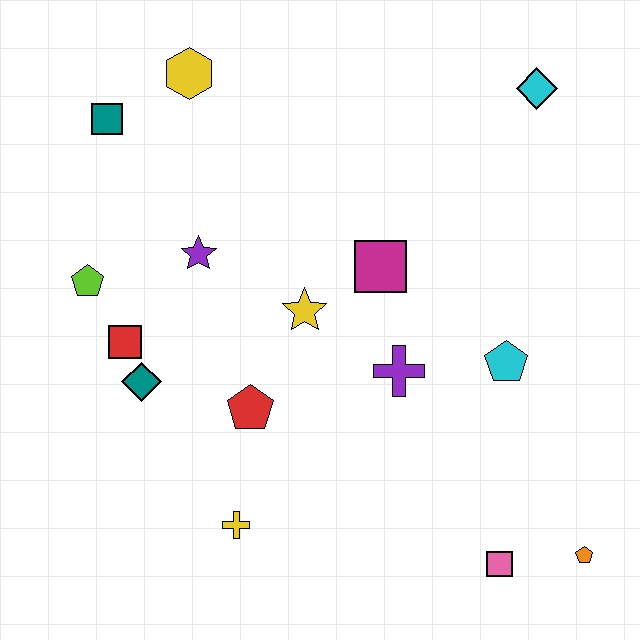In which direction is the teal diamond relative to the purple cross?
The teal diamond is to the left of the purple cross.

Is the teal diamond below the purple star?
Yes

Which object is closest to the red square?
The teal diamond is closest to the red square.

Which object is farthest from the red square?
The orange pentagon is farthest from the red square.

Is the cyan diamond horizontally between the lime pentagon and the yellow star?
No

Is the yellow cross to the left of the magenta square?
Yes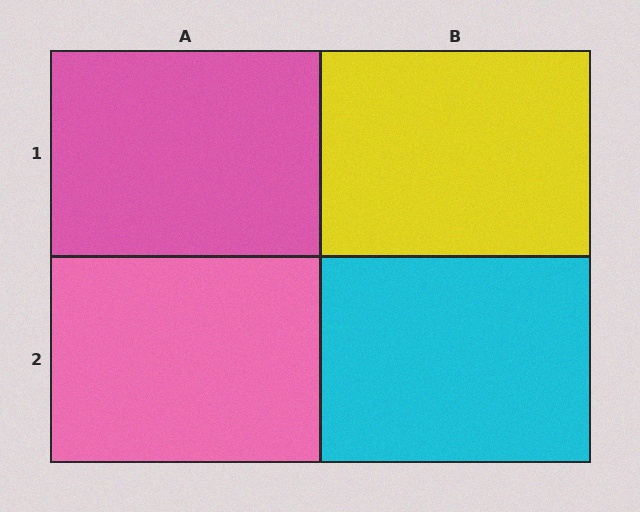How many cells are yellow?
1 cell is yellow.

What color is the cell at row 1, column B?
Yellow.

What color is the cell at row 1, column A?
Pink.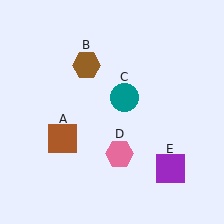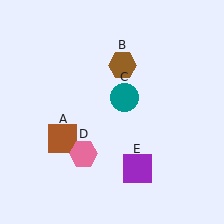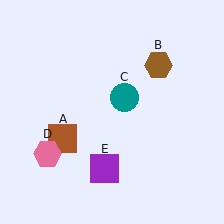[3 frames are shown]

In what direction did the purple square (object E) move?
The purple square (object E) moved left.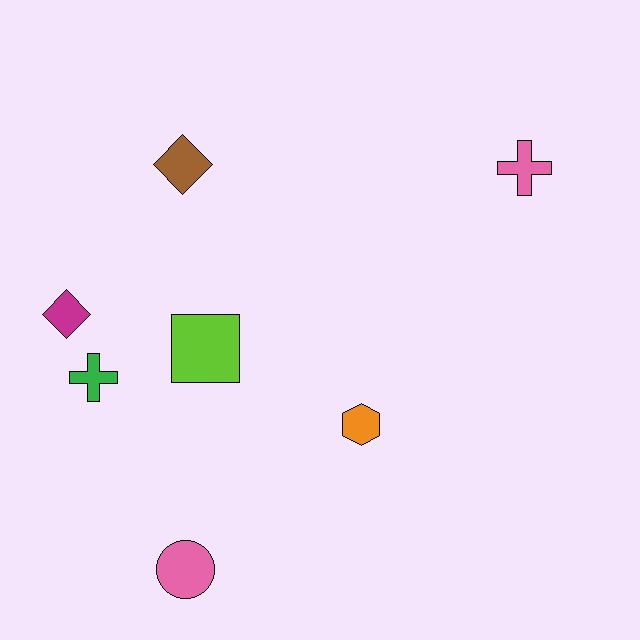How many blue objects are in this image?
There are no blue objects.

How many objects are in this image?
There are 7 objects.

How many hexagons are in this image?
There is 1 hexagon.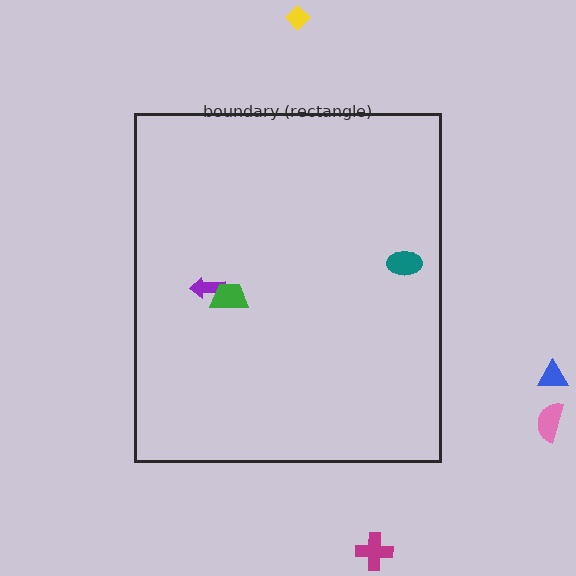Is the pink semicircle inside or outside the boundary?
Outside.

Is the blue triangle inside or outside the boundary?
Outside.